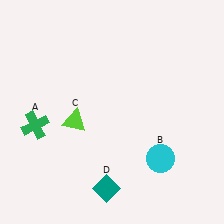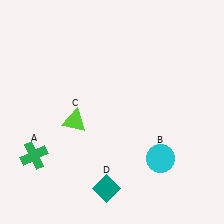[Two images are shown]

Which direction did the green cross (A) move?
The green cross (A) moved down.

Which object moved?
The green cross (A) moved down.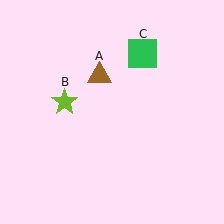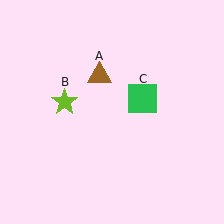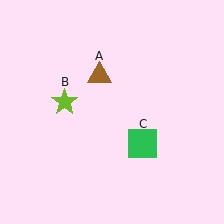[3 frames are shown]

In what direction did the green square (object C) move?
The green square (object C) moved down.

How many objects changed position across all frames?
1 object changed position: green square (object C).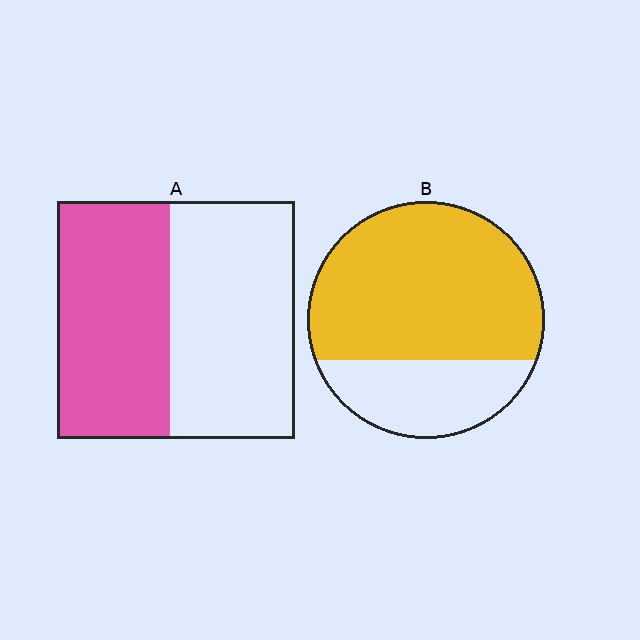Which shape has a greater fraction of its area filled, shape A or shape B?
Shape B.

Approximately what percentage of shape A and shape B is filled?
A is approximately 45% and B is approximately 70%.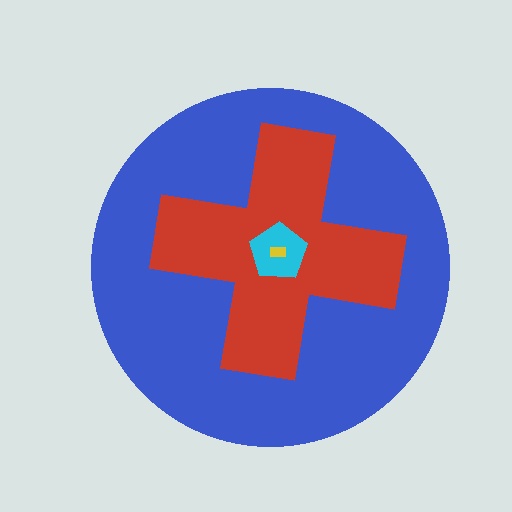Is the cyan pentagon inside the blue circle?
Yes.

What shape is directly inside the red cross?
The cyan pentagon.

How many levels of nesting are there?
4.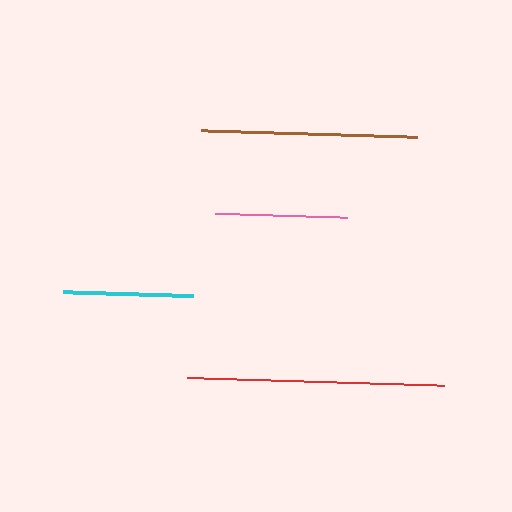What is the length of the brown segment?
The brown segment is approximately 216 pixels long.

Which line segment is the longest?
The red line is the longest at approximately 258 pixels.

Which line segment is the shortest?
The cyan line is the shortest at approximately 131 pixels.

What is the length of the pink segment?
The pink segment is approximately 132 pixels long.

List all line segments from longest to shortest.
From longest to shortest: red, brown, pink, cyan.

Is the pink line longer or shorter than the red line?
The red line is longer than the pink line.